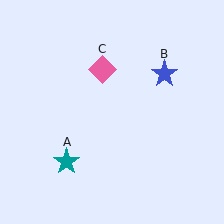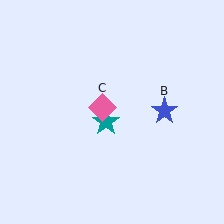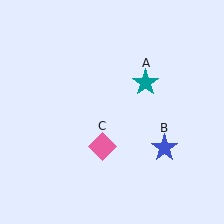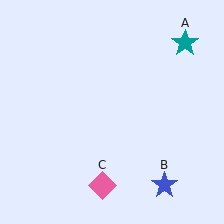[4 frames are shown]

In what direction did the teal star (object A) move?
The teal star (object A) moved up and to the right.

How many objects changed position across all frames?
3 objects changed position: teal star (object A), blue star (object B), pink diamond (object C).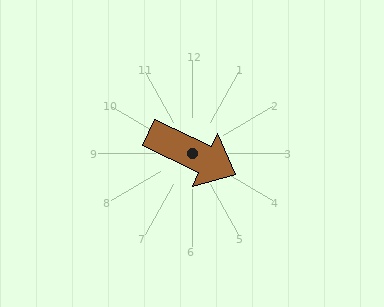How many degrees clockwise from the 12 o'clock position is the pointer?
Approximately 116 degrees.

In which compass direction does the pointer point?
Southeast.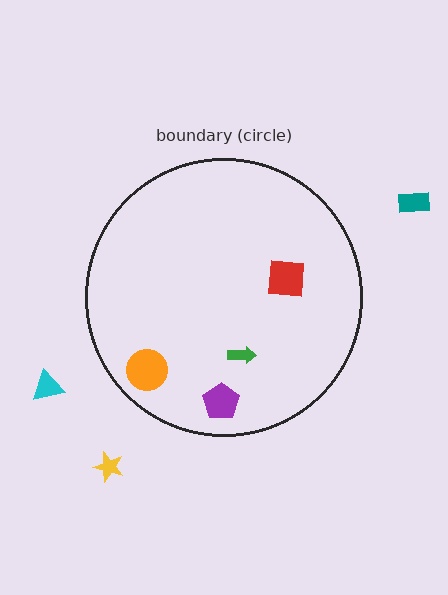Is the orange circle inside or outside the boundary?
Inside.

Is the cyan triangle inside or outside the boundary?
Outside.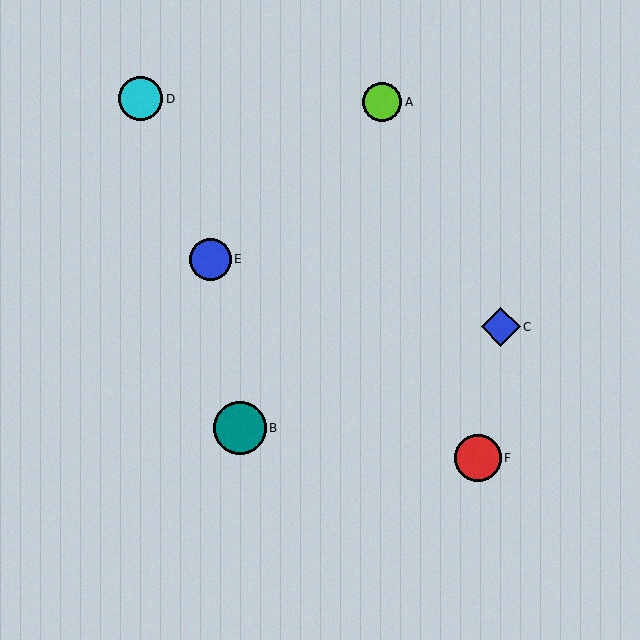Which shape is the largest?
The teal circle (labeled B) is the largest.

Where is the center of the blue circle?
The center of the blue circle is at (210, 259).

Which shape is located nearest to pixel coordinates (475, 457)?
The red circle (labeled F) at (478, 458) is nearest to that location.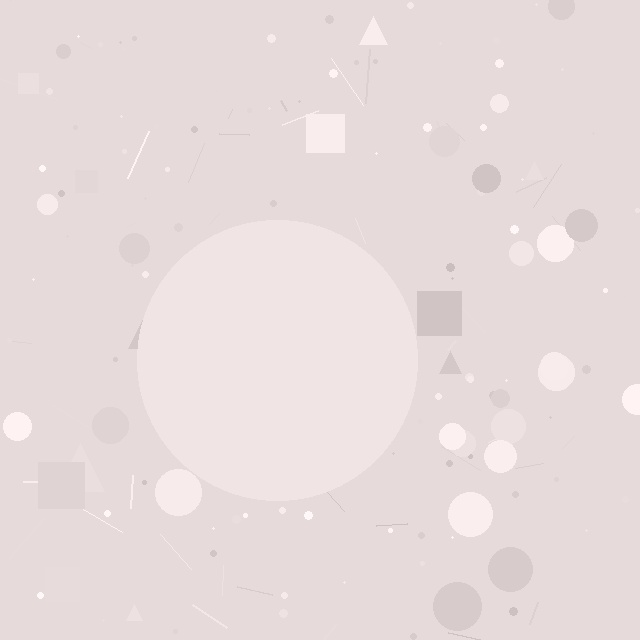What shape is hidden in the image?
A circle is hidden in the image.